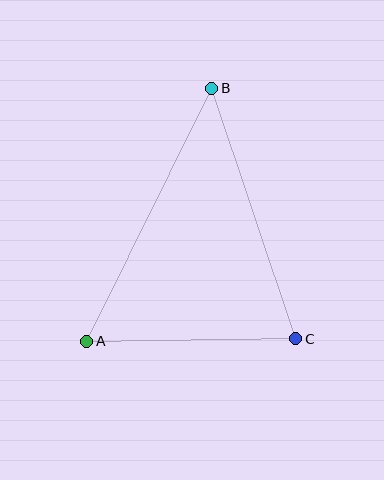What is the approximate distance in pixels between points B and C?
The distance between B and C is approximately 264 pixels.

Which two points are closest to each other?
Points A and C are closest to each other.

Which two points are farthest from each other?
Points A and B are farthest from each other.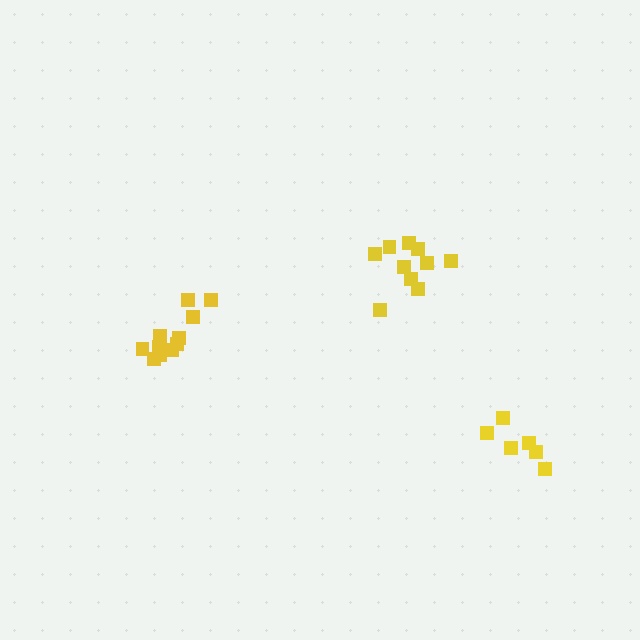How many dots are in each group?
Group 1: 10 dots, Group 2: 6 dots, Group 3: 11 dots (27 total).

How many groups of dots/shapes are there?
There are 3 groups.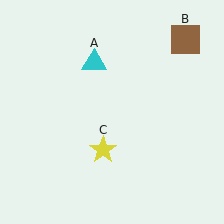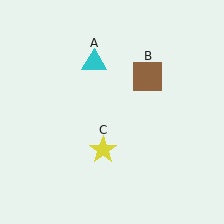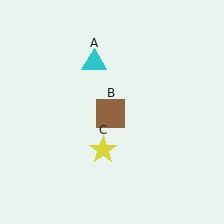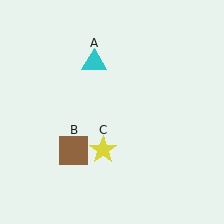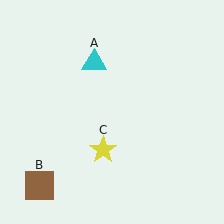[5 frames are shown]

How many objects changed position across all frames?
1 object changed position: brown square (object B).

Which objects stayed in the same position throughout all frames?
Cyan triangle (object A) and yellow star (object C) remained stationary.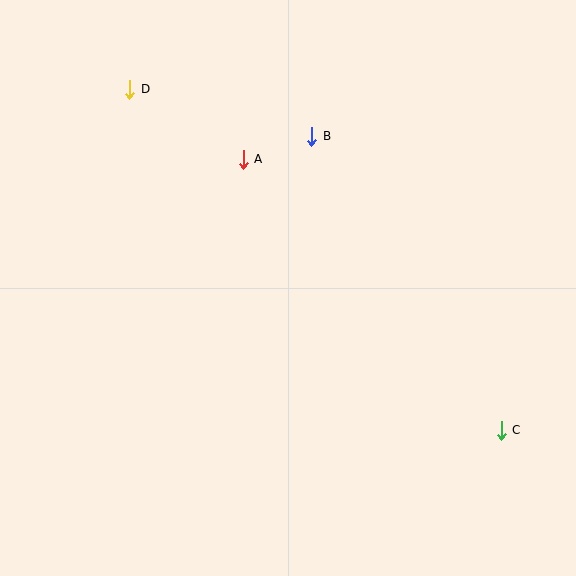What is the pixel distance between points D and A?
The distance between D and A is 133 pixels.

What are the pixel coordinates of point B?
Point B is at (312, 136).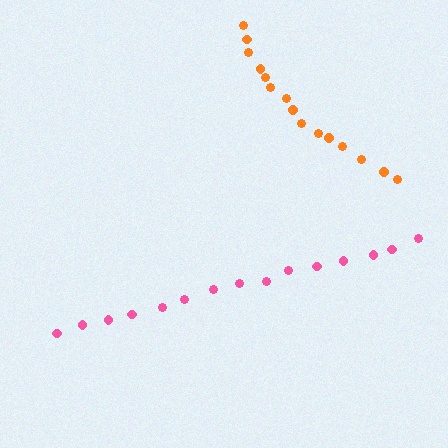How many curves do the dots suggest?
There are 2 distinct paths.